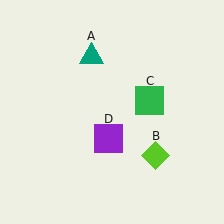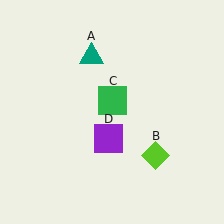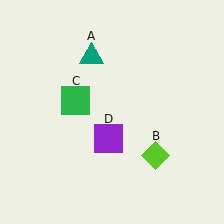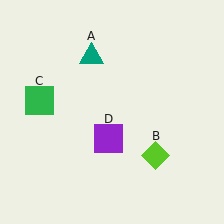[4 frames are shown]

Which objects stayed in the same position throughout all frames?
Teal triangle (object A) and lime diamond (object B) and purple square (object D) remained stationary.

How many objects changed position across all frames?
1 object changed position: green square (object C).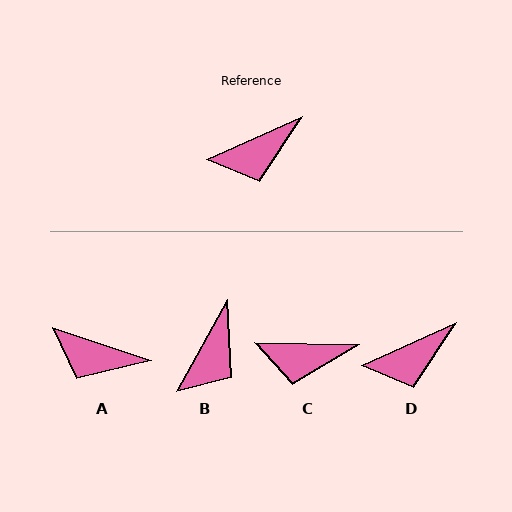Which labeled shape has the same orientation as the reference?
D.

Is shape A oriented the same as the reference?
No, it is off by about 42 degrees.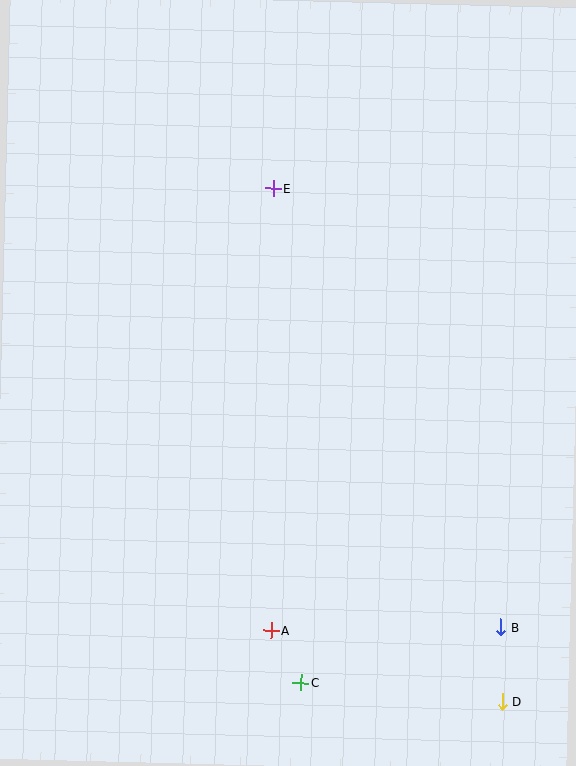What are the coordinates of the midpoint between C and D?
The midpoint between C and D is at (402, 692).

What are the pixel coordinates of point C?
Point C is at (301, 683).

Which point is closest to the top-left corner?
Point E is closest to the top-left corner.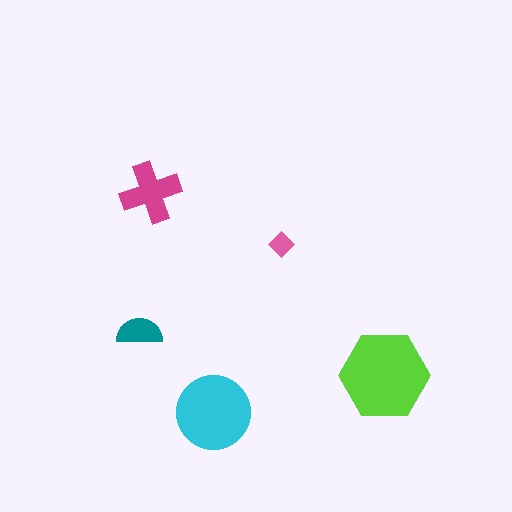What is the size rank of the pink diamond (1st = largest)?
5th.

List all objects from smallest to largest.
The pink diamond, the teal semicircle, the magenta cross, the cyan circle, the lime hexagon.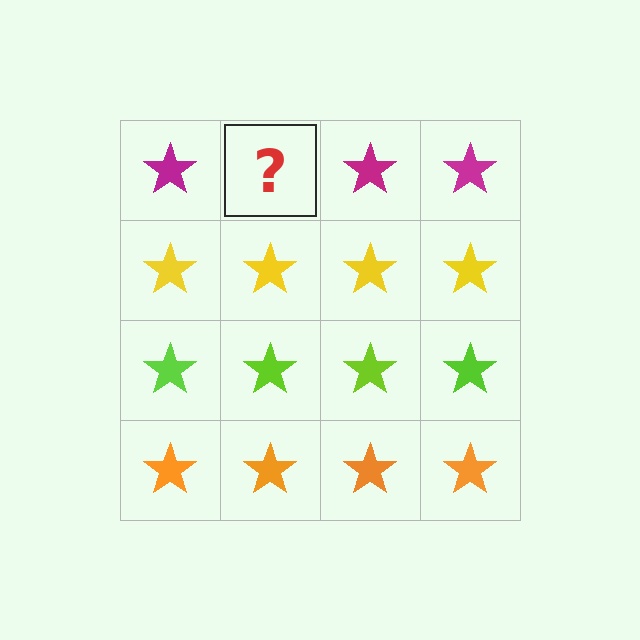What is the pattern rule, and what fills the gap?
The rule is that each row has a consistent color. The gap should be filled with a magenta star.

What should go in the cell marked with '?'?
The missing cell should contain a magenta star.